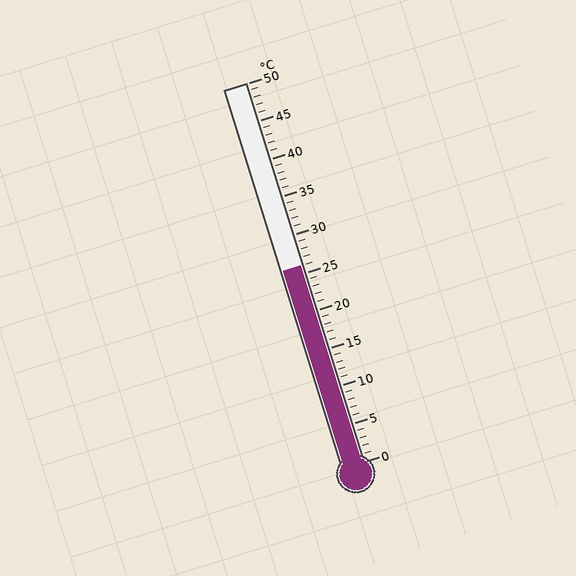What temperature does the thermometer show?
The thermometer shows approximately 26°C.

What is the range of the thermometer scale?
The thermometer scale ranges from 0°C to 50°C.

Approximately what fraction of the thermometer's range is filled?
The thermometer is filled to approximately 50% of its range.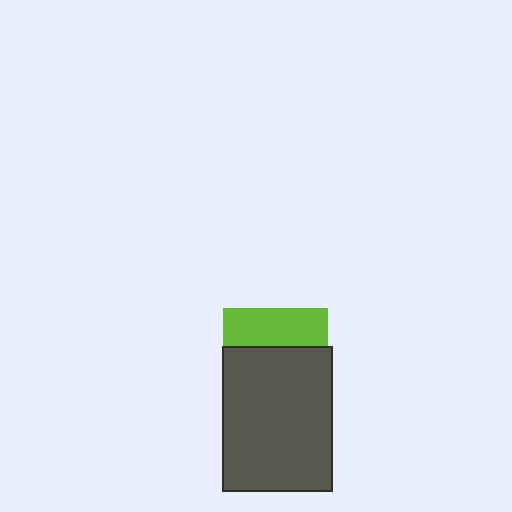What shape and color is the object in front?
The object in front is a dark gray rectangle.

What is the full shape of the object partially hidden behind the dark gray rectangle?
The partially hidden object is a lime square.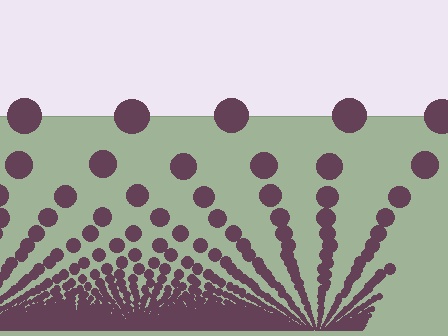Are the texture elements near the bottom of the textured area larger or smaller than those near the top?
Smaller. The gradient is inverted — elements near the bottom are smaller and denser.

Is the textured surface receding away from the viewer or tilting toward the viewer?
The surface appears to tilt toward the viewer. Texture elements get larger and sparser toward the top.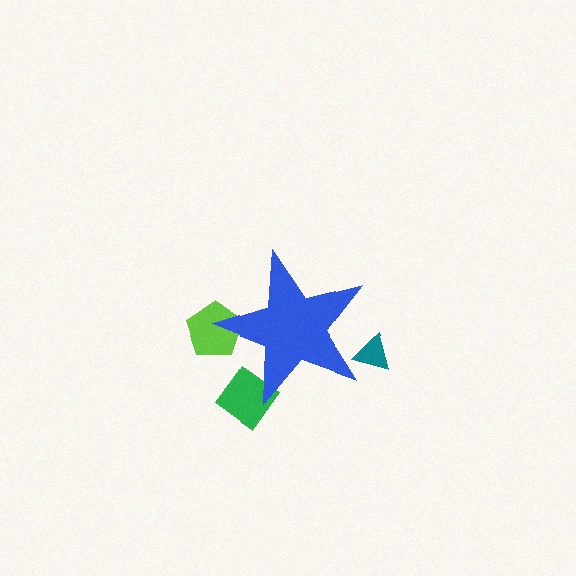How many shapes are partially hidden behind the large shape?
3 shapes are partially hidden.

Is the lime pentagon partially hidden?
Yes, the lime pentagon is partially hidden behind the blue star.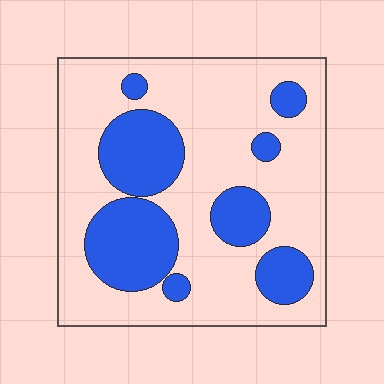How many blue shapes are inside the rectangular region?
8.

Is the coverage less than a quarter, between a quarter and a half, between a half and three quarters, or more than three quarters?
Between a quarter and a half.